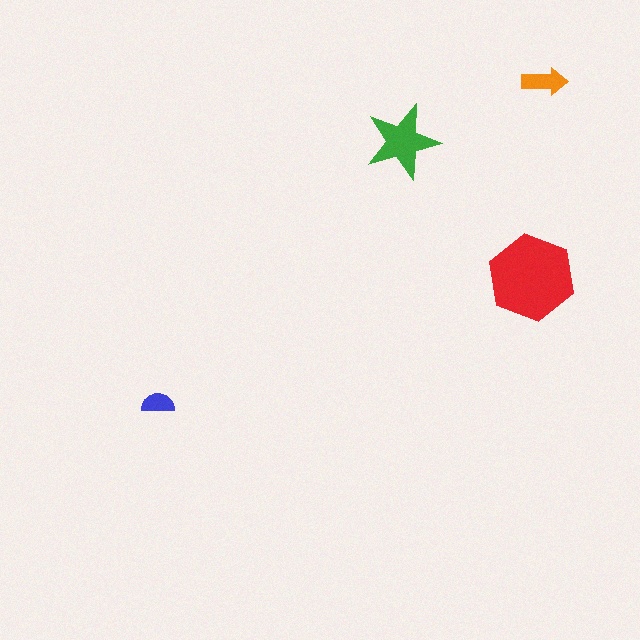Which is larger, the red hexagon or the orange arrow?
The red hexagon.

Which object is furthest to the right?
The orange arrow is rightmost.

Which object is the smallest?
The blue semicircle.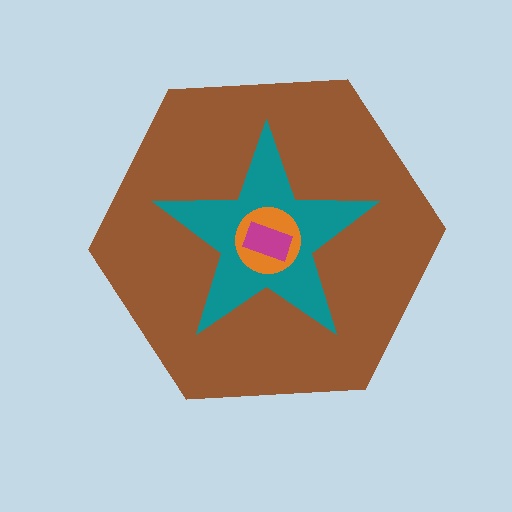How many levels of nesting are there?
4.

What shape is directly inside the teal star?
The orange circle.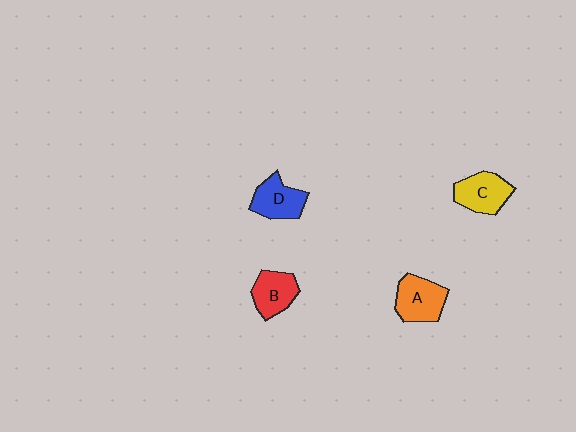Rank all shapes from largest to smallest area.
From largest to smallest: A (orange), C (yellow), D (blue), B (red).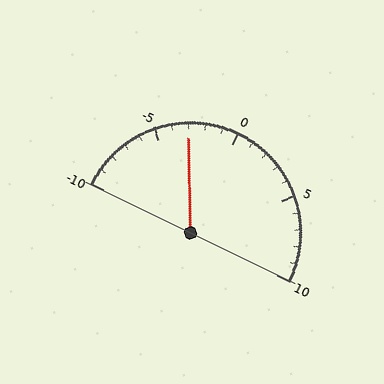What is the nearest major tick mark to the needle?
The nearest major tick mark is -5.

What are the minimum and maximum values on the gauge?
The gauge ranges from -10 to 10.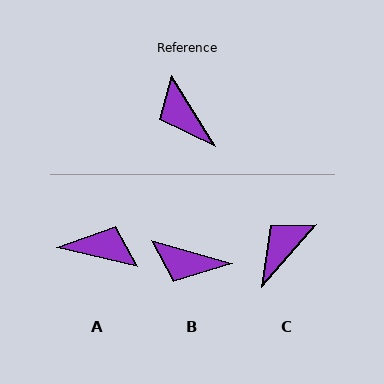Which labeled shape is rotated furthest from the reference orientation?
A, about 135 degrees away.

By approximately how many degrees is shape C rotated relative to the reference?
Approximately 73 degrees clockwise.